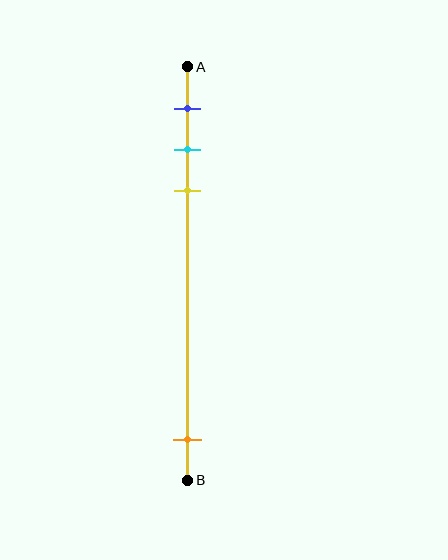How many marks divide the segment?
There are 4 marks dividing the segment.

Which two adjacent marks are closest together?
The cyan and yellow marks are the closest adjacent pair.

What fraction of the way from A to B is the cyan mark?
The cyan mark is approximately 20% (0.2) of the way from A to B.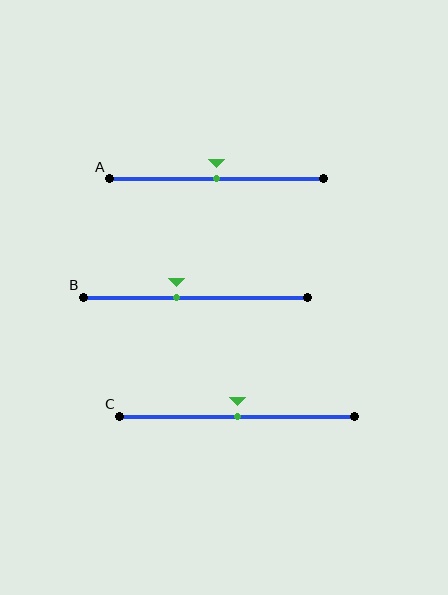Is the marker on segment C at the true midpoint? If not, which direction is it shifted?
Yes, the marker on segment C is at the true midpoint.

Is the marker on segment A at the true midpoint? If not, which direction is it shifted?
Yes, the marker on segment A is at the true midpoint.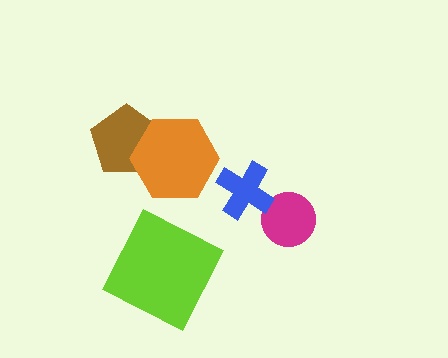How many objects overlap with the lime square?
0 objects overlap with the lime square.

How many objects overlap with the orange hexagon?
1 object overlaps with the orange hexagon.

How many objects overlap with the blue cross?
0 objects overlap with the blue cross.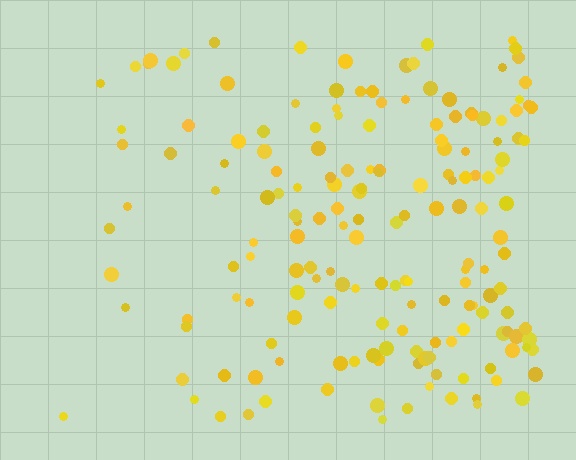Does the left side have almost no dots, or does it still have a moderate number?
Still a moderate number, just noticeably fewer than the right.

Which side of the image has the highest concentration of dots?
The right.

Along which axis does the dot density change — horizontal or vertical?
Horizontal.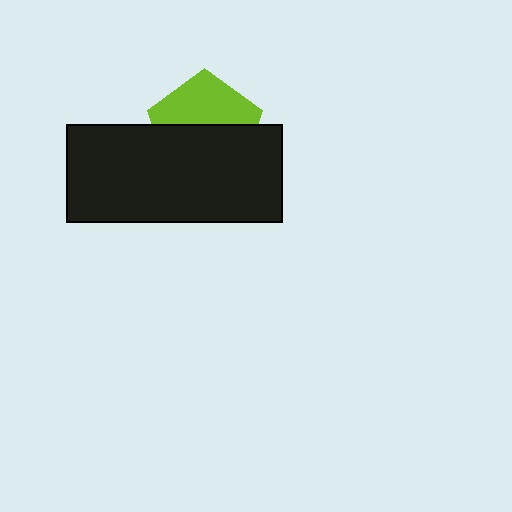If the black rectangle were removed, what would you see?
You would see the complete lime pentagon.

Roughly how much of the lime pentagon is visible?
A small part of it is visible (roughly 45%).